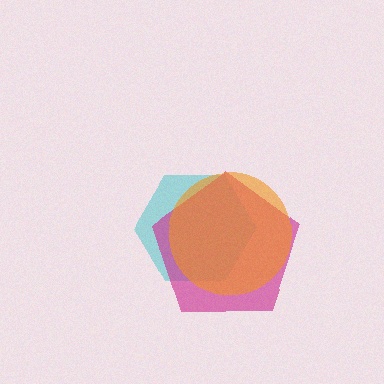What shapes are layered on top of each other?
The layered shapes are: a cyan hexagon, a magenta pentagon, an orange circle.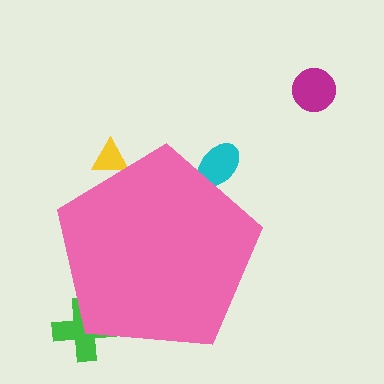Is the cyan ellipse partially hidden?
Yes, the cyan ellipse is partially hidden behind the pink pentagon.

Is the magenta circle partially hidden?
No, the magenta circle is fully visible.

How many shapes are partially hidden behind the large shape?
3 shapes are partially hidden.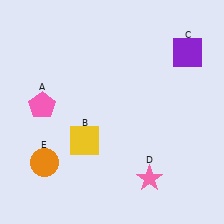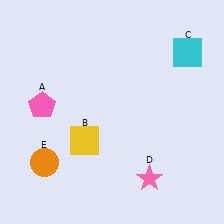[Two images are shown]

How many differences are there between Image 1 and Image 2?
There is 1 difference between the two images.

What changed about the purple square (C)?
In Image 1, C is purple. In Image 2, it changed to cyan.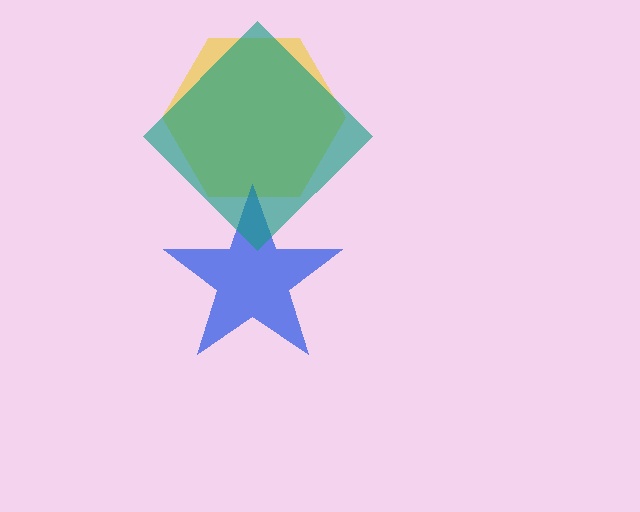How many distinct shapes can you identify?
There are 3 distinct shapes: a yellow hexagon, a blue star, a teal diamond.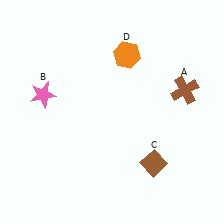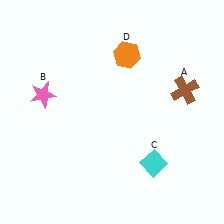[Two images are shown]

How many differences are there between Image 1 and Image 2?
There is 1 difference between the two images.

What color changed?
The diamond (C) changed from brown in Image 1 to cyan in Image 2.